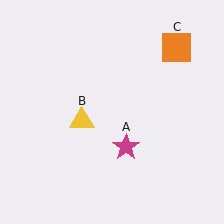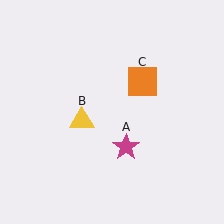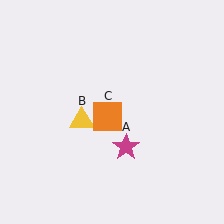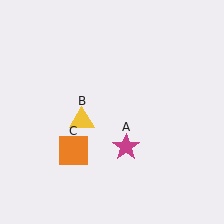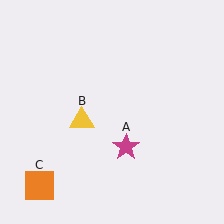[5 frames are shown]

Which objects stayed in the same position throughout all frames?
Magenta star (object A) and yellow triangle (object B) remained stationary.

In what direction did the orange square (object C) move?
The orange square (object C) moved down and to the left.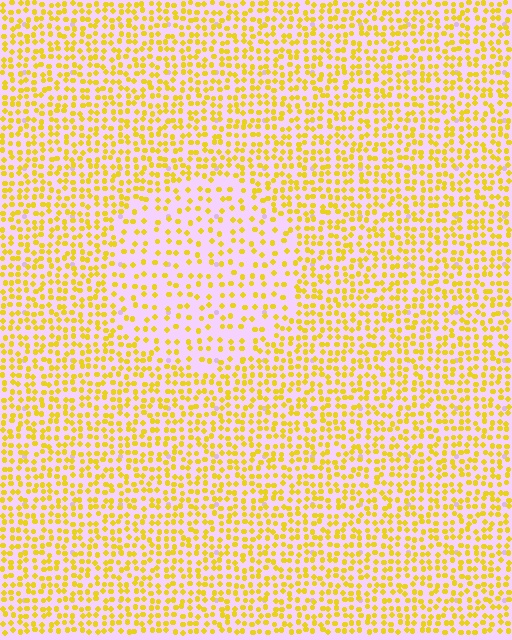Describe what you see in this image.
The image contains small yellow elements arranged at two different densities. A circle-shaped region is visible where the elements are less densely packed than the surrounding area.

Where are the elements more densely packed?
The elements are more densely packed outside the circle boundary.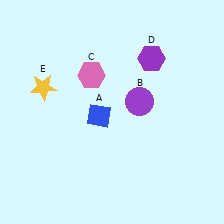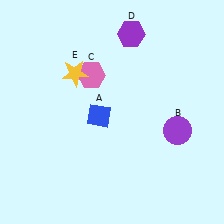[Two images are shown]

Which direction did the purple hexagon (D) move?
The purple hexagon (D) moved up.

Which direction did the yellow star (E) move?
The yellow star (E) moved right.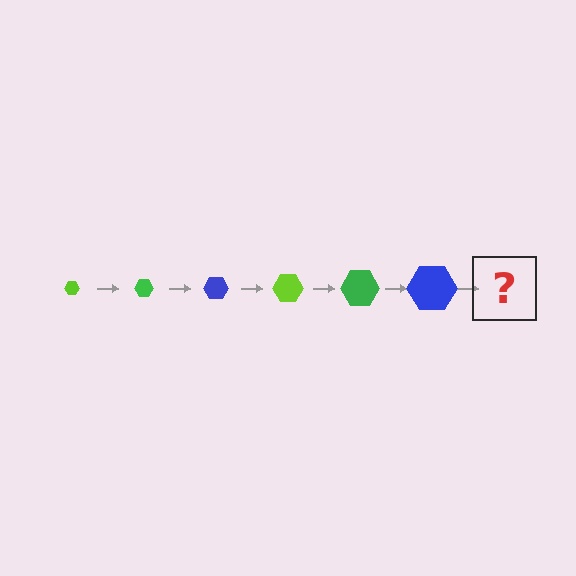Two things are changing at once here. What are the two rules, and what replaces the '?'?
The two rules are that the hexagon grows larger each step and the color cycles through lime, green, and blue. The '?' should be a lime hexagon, larger than the previous one.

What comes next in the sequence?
The next element should be a lime hexagon, larger than the previous one.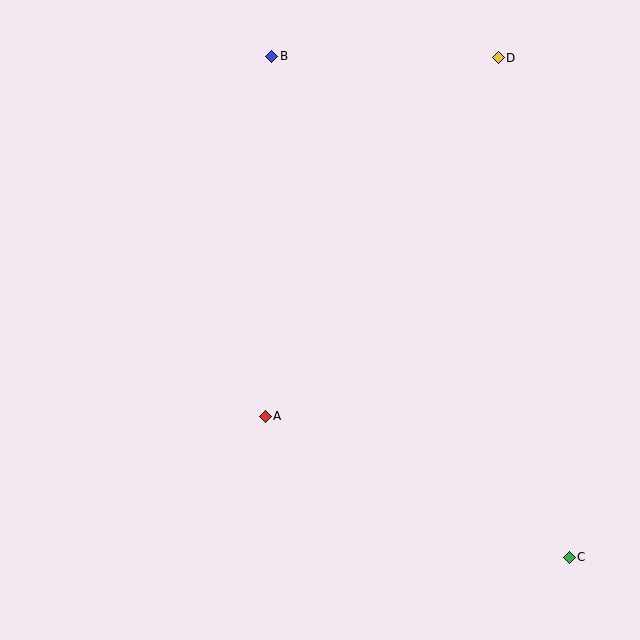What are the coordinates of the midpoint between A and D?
The midpoint between A and D is at (382, 237).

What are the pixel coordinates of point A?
Point A is at (265, 416).